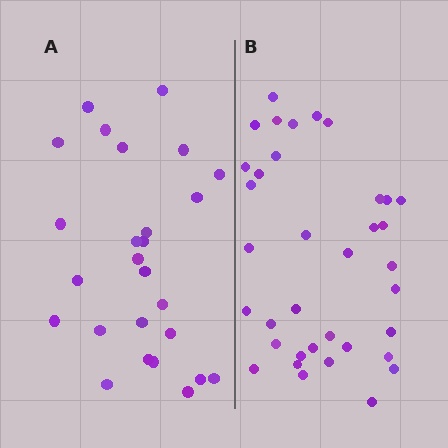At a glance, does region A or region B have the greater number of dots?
Region B (the right region) has more dots.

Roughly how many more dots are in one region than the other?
Region B has roughly 10 or so more dots than region A.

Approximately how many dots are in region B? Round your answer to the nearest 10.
About 40 dots. (The exact count is 36, which rounds to 40.)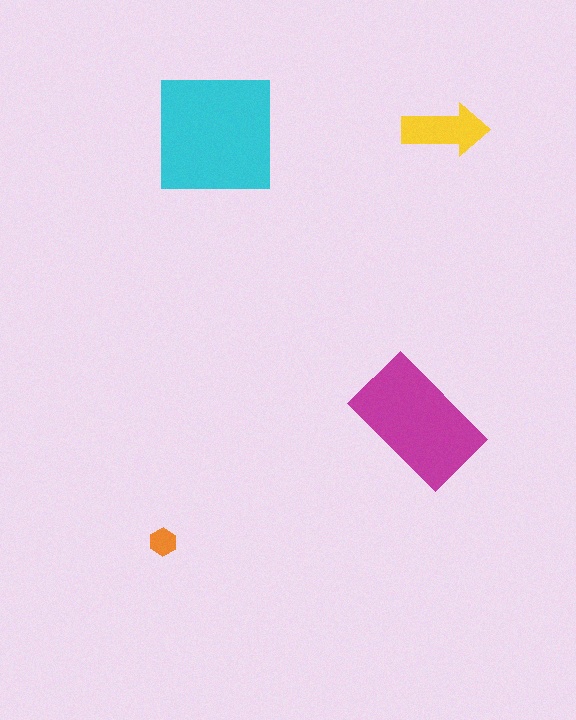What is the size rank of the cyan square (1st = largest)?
1st.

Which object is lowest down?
The orange hexagon is bottommost.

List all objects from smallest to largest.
The orange hexagon, the yellow arrow, the magenta rectangle, the cyan square.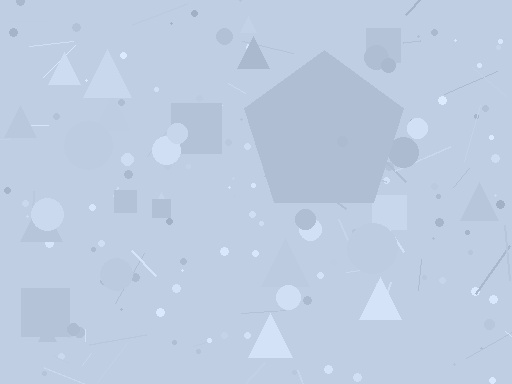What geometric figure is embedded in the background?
A pentagon is embedded in the background.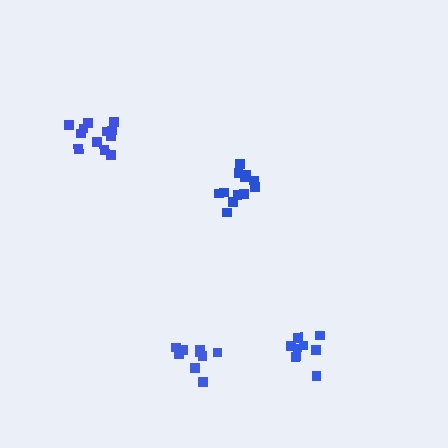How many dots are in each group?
Group 1: 8 dots, Group 2: 12 dots, Group 3: 12 dots, Group 4: 9 dots (41 total).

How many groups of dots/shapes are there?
There are 4 groups.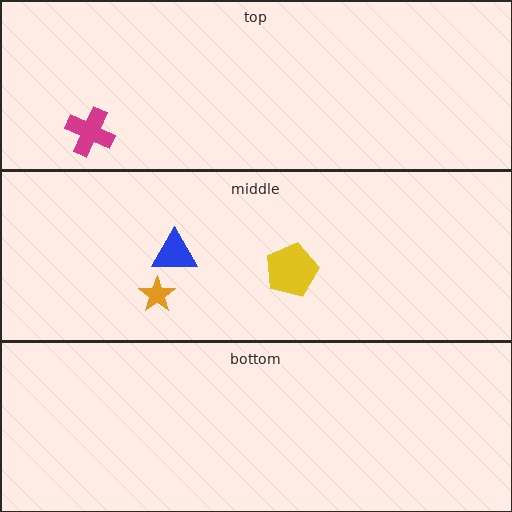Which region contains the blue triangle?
The middle region.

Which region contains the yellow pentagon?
The middle region.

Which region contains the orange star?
The middle region.